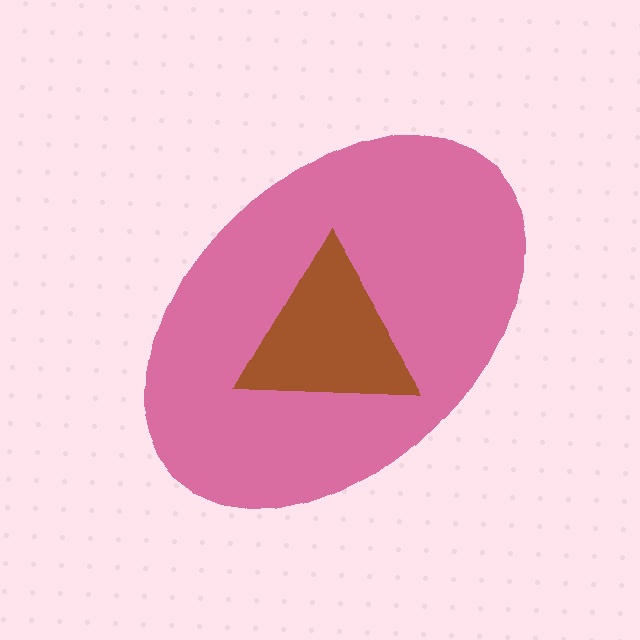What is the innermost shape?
The brown triangle.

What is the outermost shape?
The pink ellipse.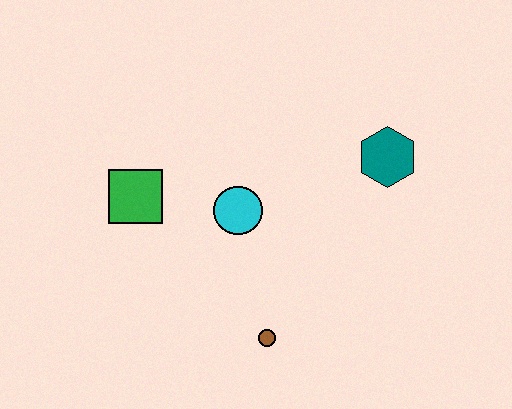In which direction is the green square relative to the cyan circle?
The green square is to the left of the cyan circle.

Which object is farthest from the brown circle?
The teal hexagon is farthest from the brown circle.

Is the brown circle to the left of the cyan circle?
No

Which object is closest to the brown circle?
The cyan circle is closest to the brown circle.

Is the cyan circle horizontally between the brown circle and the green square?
Yes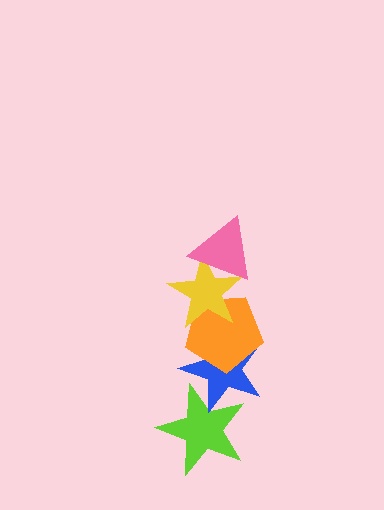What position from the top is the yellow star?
The yellow star is 2nd from the top.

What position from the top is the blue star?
The blue star is 4th from the top.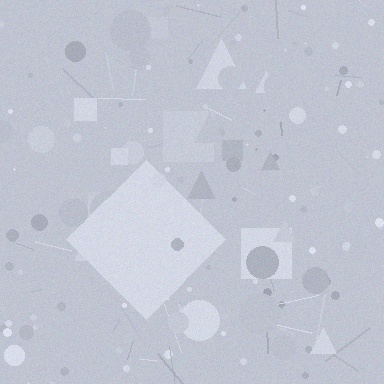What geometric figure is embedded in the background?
A diamond is embedded in the background.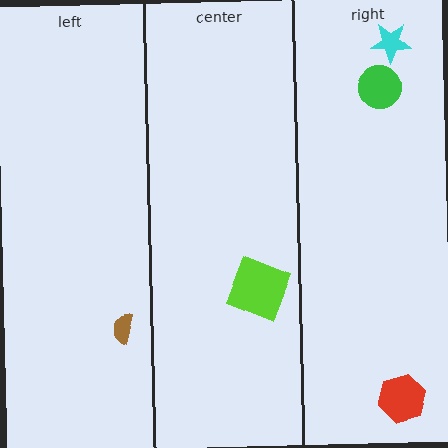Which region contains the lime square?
The center region.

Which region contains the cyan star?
The right region.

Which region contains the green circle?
The right region.